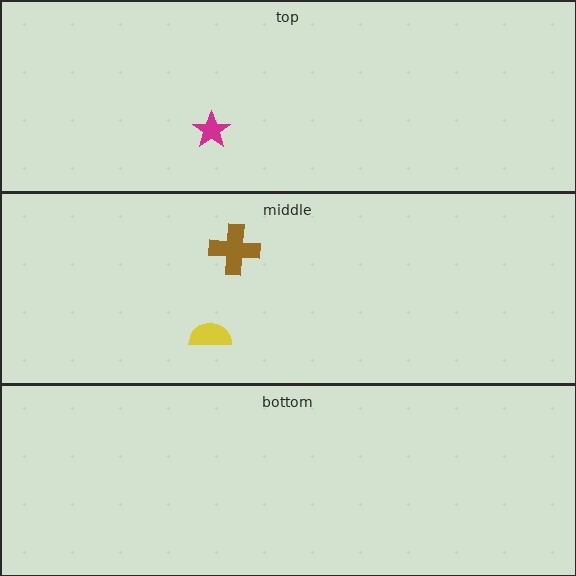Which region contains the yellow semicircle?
The middle region.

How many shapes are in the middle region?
2.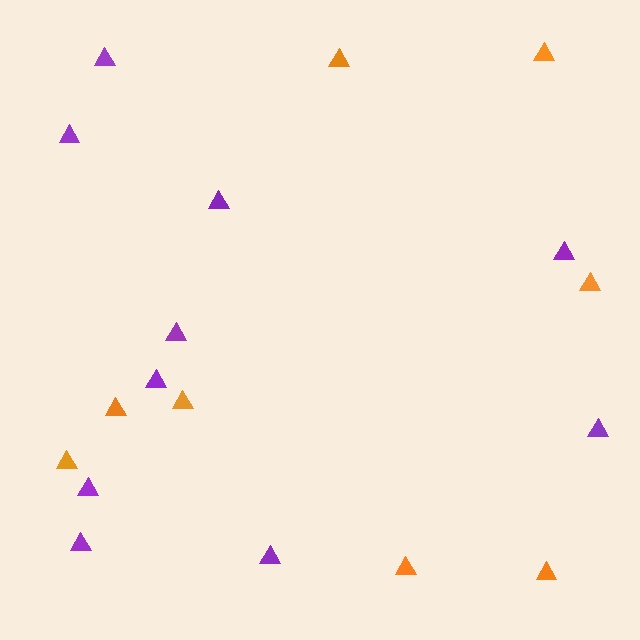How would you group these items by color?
There are 2 groups: one group of orange triangles (8) and one group of purple triangles (10).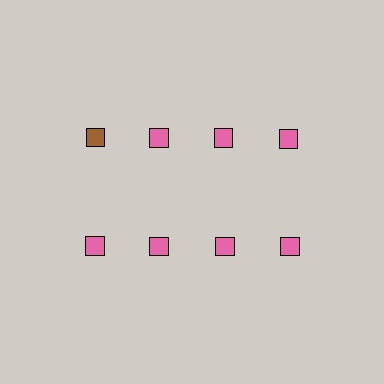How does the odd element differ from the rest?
It has a different color: brown instead of pink.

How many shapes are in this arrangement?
There are 8 shapes arranged in a grid pattern.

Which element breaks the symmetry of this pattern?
The brown square in the top row, leftmost column breaks the symmetry. All other shapes are pink squares.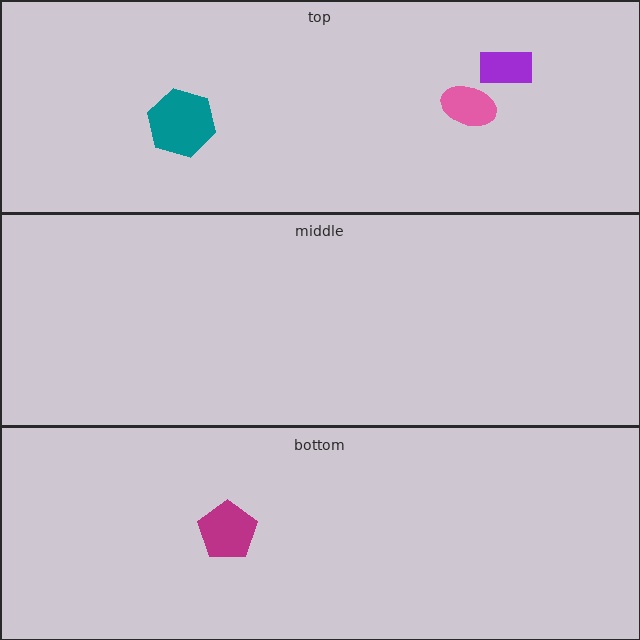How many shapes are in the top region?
3.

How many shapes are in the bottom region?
1.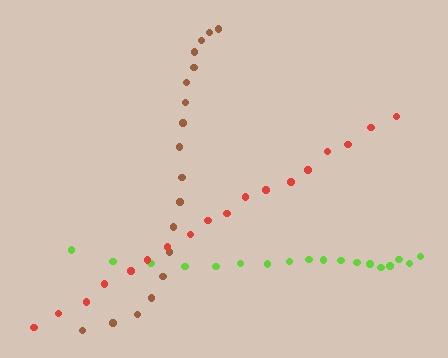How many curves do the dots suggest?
There are 3 distinct paths.